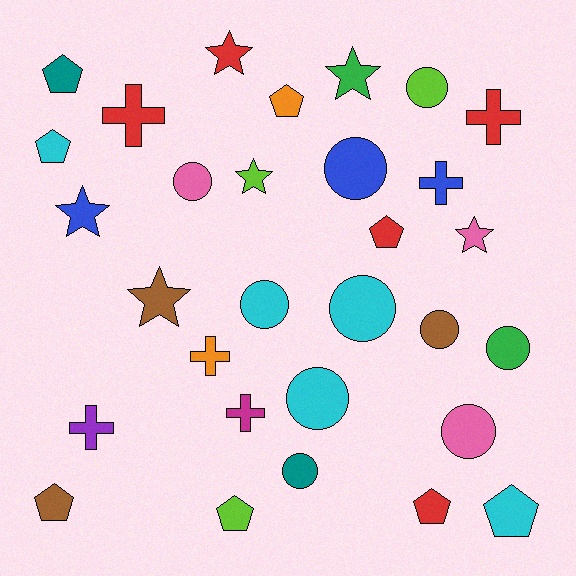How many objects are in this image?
There are 30 objects.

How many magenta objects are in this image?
There is 1 magenta object.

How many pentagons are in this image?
There are 8 pentagons.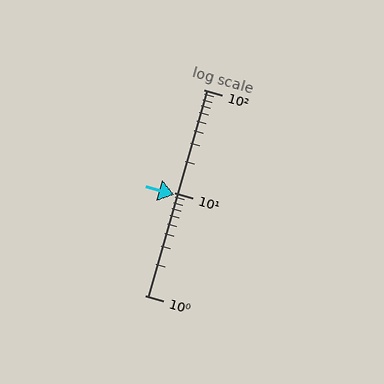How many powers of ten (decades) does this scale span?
The scale spans 2 decades, from 1 to 100.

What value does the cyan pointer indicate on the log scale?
The pointer indicates approximately 9.4.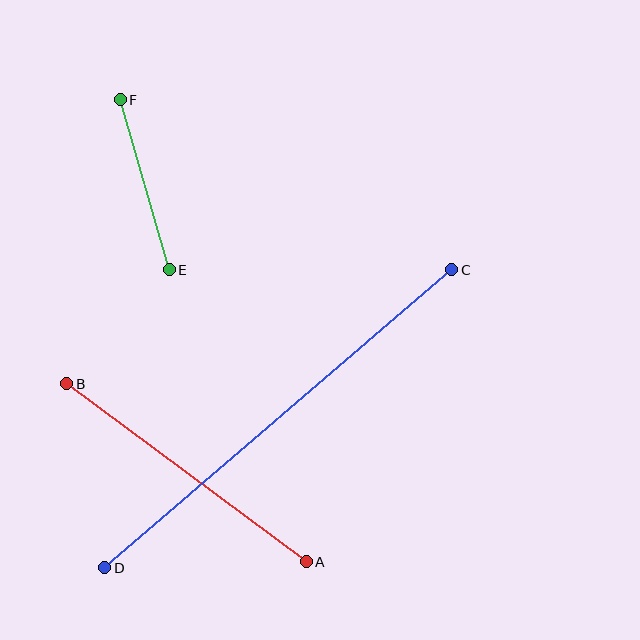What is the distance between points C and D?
The distance is approximately 457 pixels.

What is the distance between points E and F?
The distance is approximately 177 pixels.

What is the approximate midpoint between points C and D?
The midpoint is at approximately (278, 419) pixels.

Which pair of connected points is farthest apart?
Points C and D are farthest apart.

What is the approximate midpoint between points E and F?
The midpoint is at approximately (145, 185) pixels.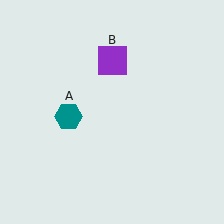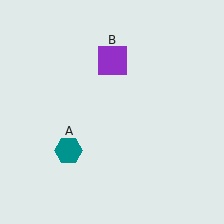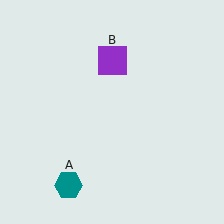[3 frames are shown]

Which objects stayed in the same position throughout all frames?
Purple square (object B) remained stationary.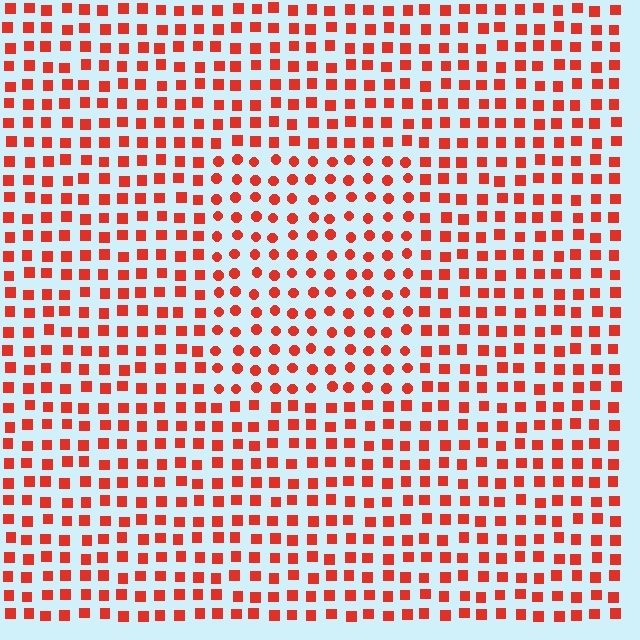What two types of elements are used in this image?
The image uses circles inside the rectangle region and squares outside it.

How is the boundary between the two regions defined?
The boundary is defined by a change in element shape: circles inside vs. squares outside. All elements share the same color and spacing.